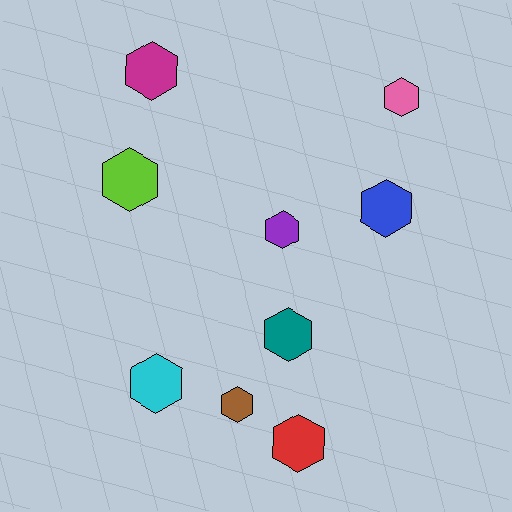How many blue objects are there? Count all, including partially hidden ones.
There is 1 blue object.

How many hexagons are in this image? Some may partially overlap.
There are 9 hexagons.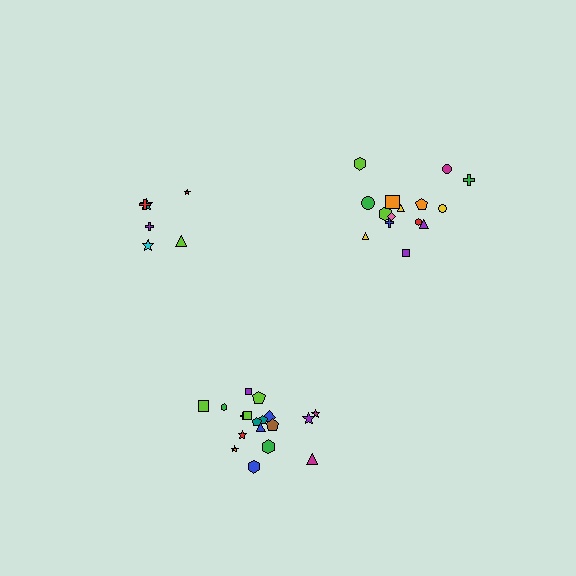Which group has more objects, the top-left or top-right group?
The top-right group.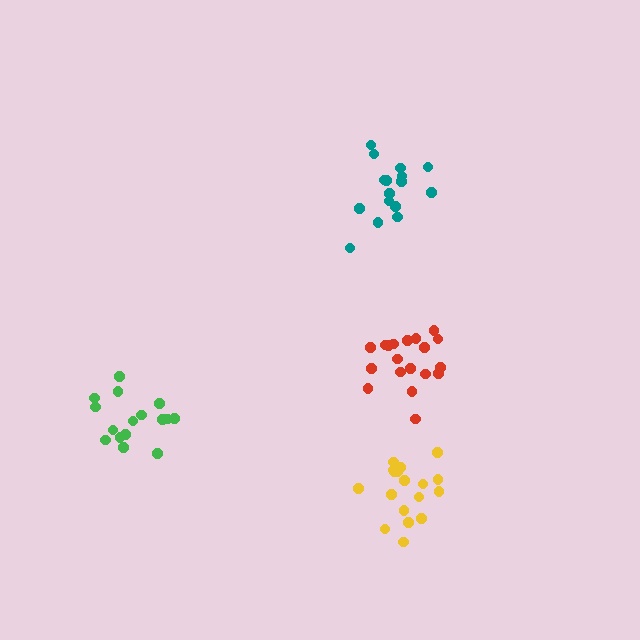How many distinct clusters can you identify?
There are 4 distinct clusters.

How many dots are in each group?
Group 1: 18 dots, Group 2: 16 dots, Group 3: 16 dots, Group 4: 19 dots (69 total).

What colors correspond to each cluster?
The clusters are colored: yellow, green, teal, red.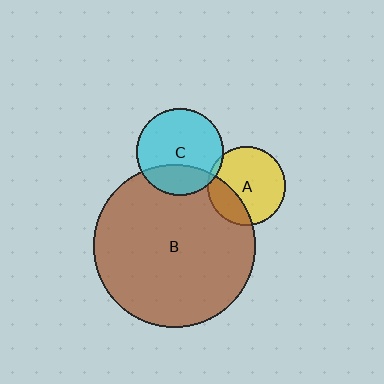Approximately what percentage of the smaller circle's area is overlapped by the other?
Approximately 25%.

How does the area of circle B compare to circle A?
Approximately 4.3 times.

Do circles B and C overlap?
Yes.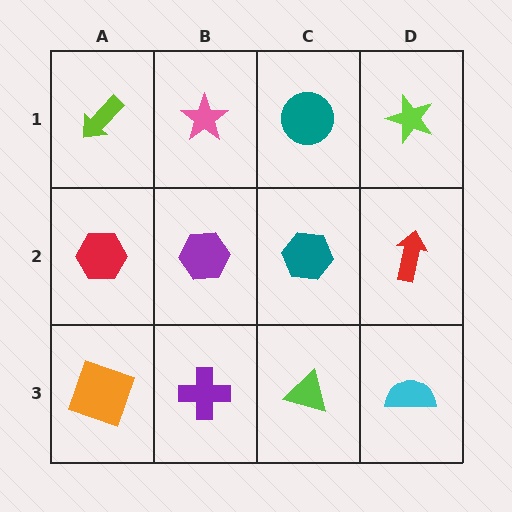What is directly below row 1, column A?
A red hexagon.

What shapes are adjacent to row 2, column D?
A lime star (row 1, column D), a cyan semicircle (row 3, column D), a teal hexagon (row 2, column C).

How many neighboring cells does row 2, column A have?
3.